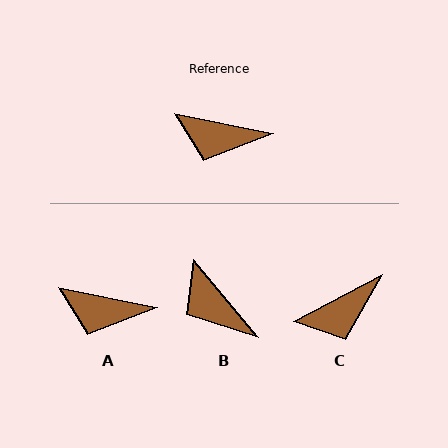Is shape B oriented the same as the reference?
No, it is off by about 38 degrees.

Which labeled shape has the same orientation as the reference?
A.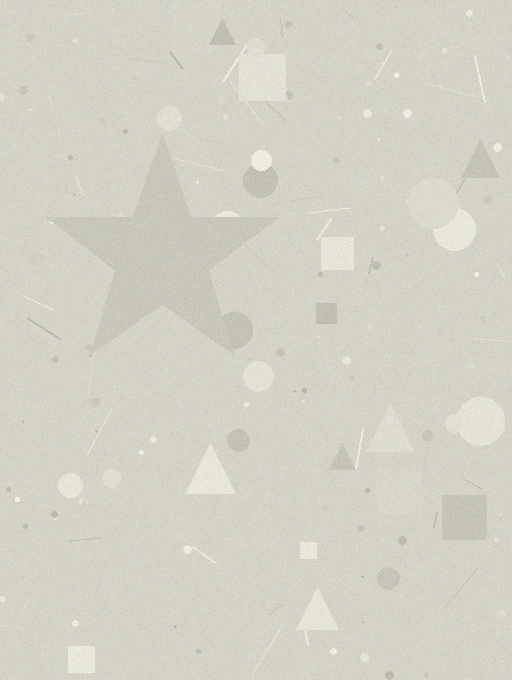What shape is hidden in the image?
A star is hidden in the image.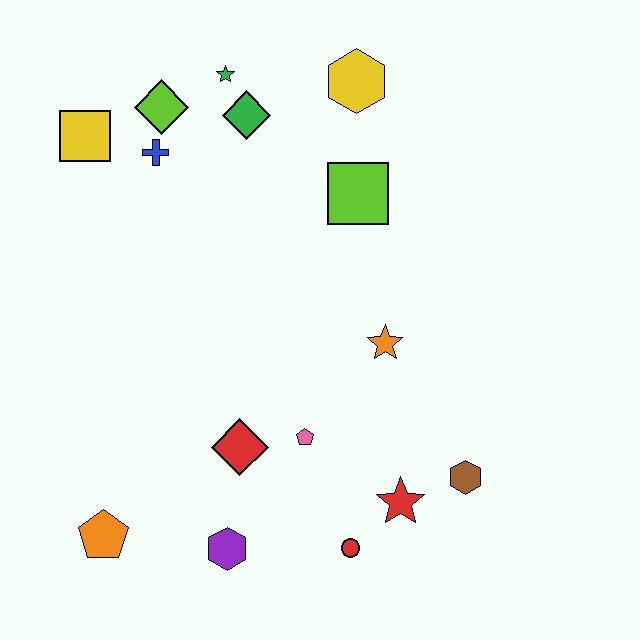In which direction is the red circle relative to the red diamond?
The red circle is to the right of the red diamond.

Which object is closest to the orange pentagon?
The purple hexagon is closest to the orange pentagon.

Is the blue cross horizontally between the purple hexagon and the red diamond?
No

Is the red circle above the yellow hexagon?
No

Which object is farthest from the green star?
The red circle is farthest from the green star.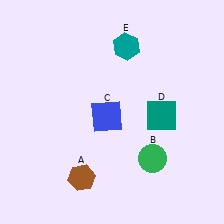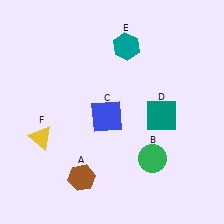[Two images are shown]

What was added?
A yellow triangle (F) was added in Image 2.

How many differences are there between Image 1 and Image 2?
There is 1 difference between the two images.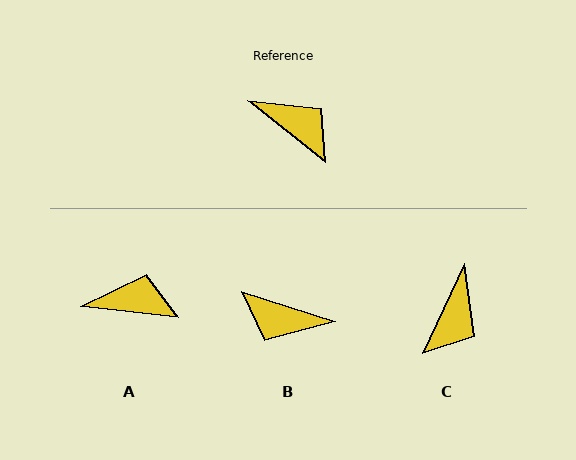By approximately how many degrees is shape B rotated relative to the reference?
Approximately 159 degrees clockwise.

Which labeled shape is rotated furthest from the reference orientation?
B, about 159 degrees away.